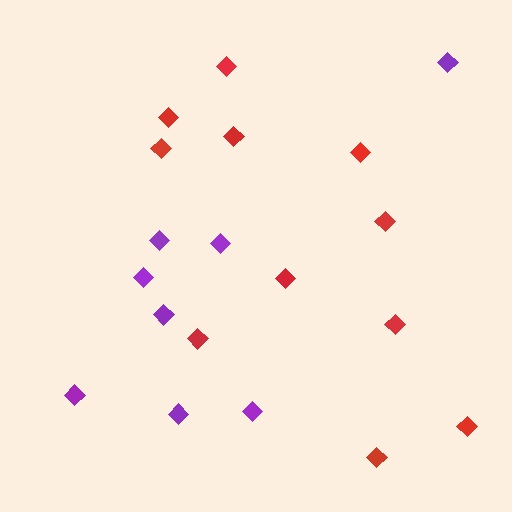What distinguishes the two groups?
There are 2 groups: one group of red diamonds (11) and one group of purple diamonds (8).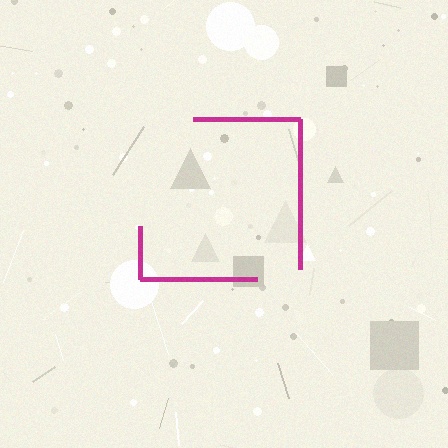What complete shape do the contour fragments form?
The contour fragments form a square.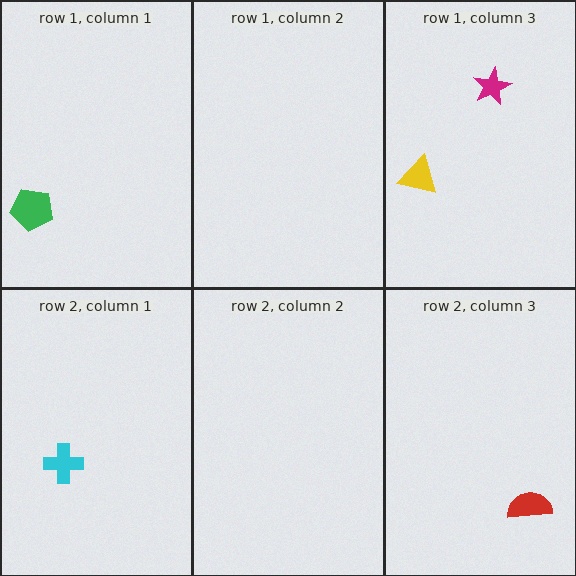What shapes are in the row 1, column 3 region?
The magenta star, the yellow triangle.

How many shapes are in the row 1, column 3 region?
2.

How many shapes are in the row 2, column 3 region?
1.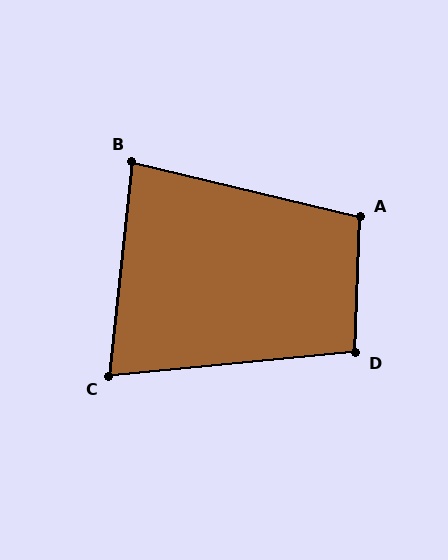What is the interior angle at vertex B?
Approximately 83 degrees (acute).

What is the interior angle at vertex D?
Approximately 97 degrees (obtuse).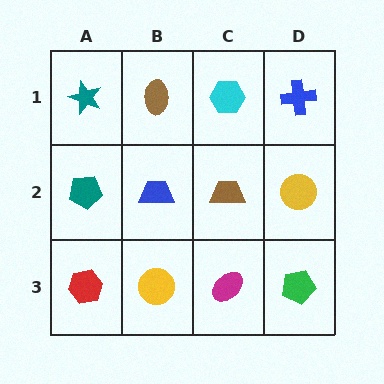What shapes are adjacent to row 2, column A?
A teal star (row 1, column A), a red hexagon (row 3, column A), a blue trapezoid (row 2, column B).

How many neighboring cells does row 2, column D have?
3.